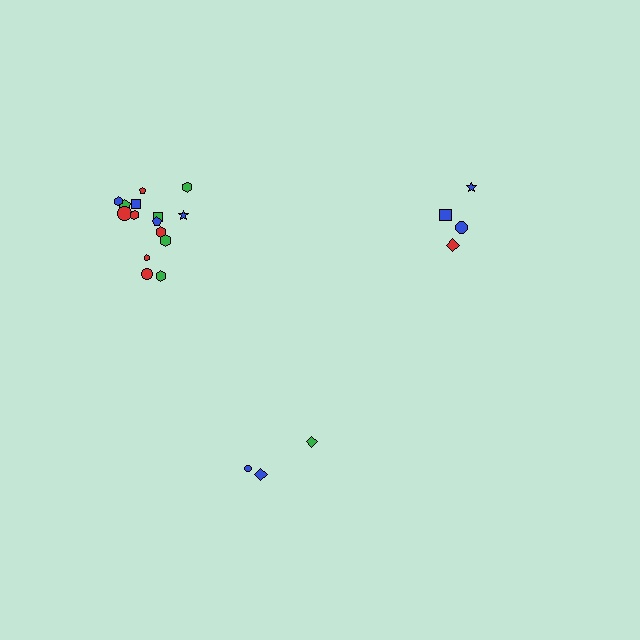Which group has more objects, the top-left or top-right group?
The top-left group.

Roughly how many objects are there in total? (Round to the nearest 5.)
Roughly 20 objects in total.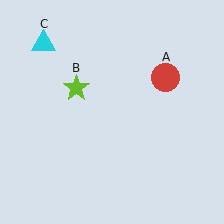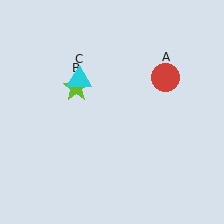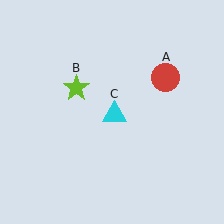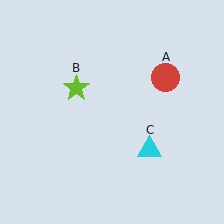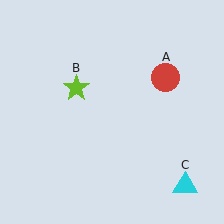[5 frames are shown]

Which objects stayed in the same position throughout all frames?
Red circle (object A) and lime star (object B) remained stationary.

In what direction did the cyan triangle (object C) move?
The cyan triangle (object C) moved down and to the right.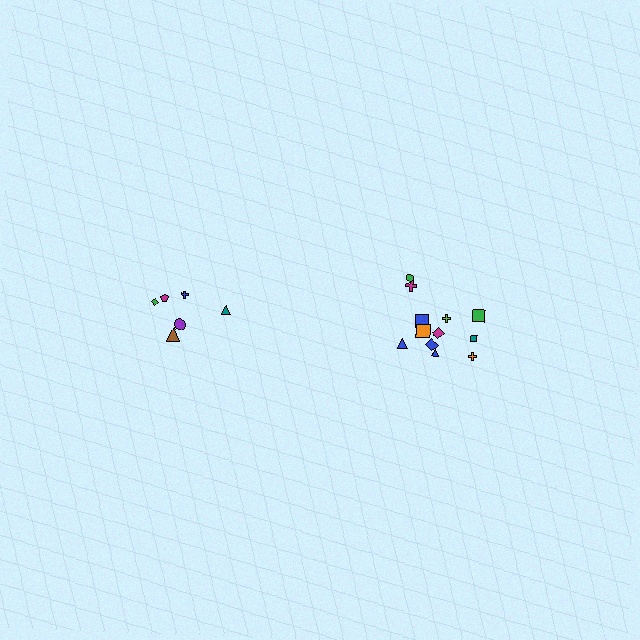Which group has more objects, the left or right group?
The right group.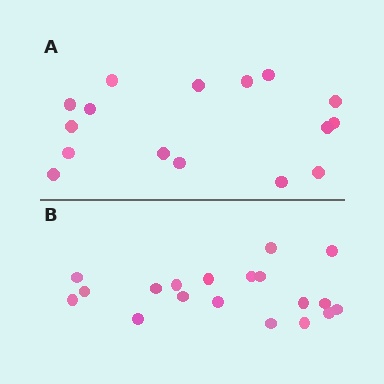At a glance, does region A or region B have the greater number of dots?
Region B (the bottom region) has more dots.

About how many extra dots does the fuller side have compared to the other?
Region B has just a few more — roughly 2 or 3 more dots than region A.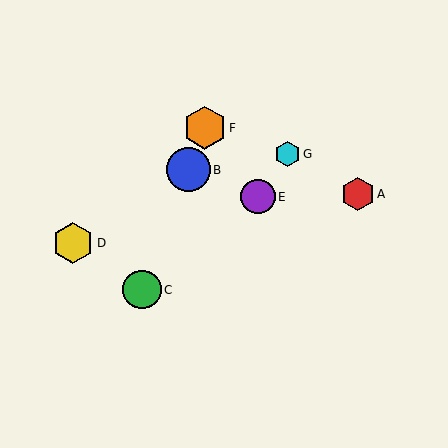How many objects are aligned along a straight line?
3 objects (B, C, F) are aligned along a straight line.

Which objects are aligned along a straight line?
Objects B, C, F are aligned along a straight line.